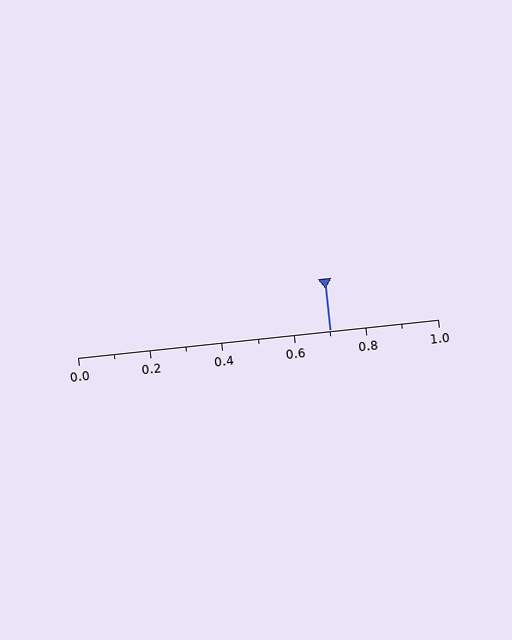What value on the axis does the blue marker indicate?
The marker indicates approximately 0.7.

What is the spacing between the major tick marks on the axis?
The major ticks are spaced 0.2 apart.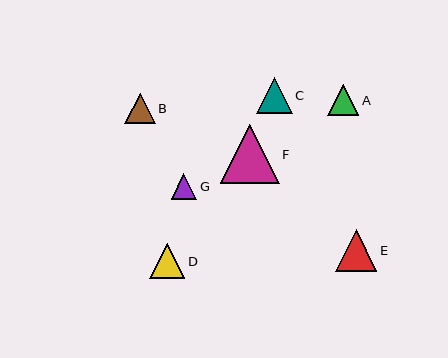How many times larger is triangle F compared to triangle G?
Triangle F is approximately 2.3 times the size of triangle G.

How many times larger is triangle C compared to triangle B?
Triangle C is approximately 1.2 times the size of triangle B.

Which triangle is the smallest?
Triangle G is the smallest with a size of approximately 26 pixels.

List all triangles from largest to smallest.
From largest to smallest: F, E, C, D, A, B, G.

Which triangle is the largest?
Triangle F is the largest with a size of approximately 59 pixels.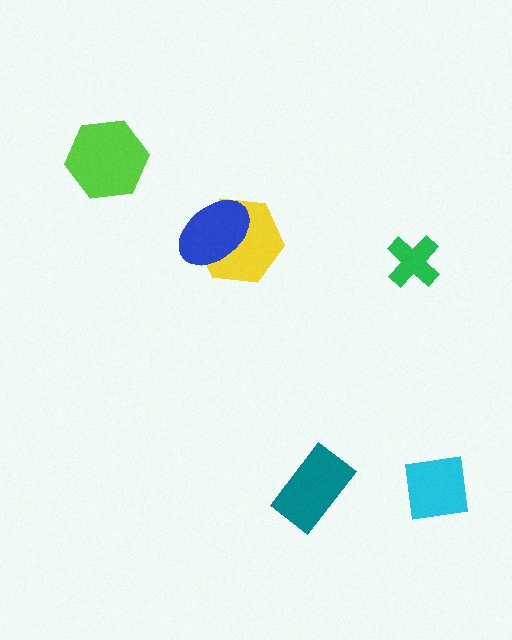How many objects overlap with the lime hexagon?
0 objects overlap with the lime hexagon.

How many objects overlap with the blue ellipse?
1 object overlaps with the blue ellipse.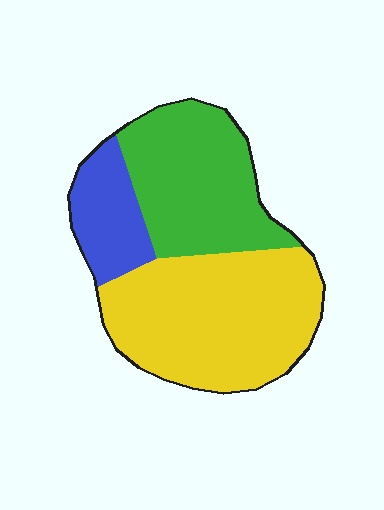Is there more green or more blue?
Green.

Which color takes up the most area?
Yellow, at roughly 50%.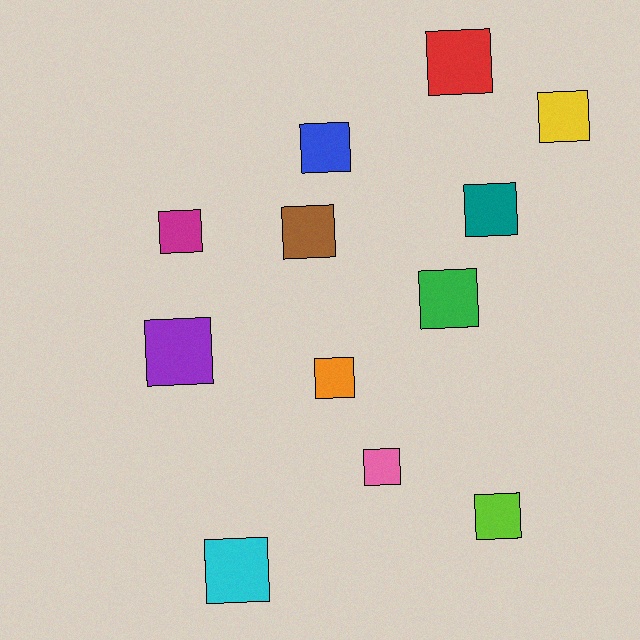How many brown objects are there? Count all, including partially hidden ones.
There is 1 brown object.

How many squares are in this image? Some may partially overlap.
There are 12 squares.